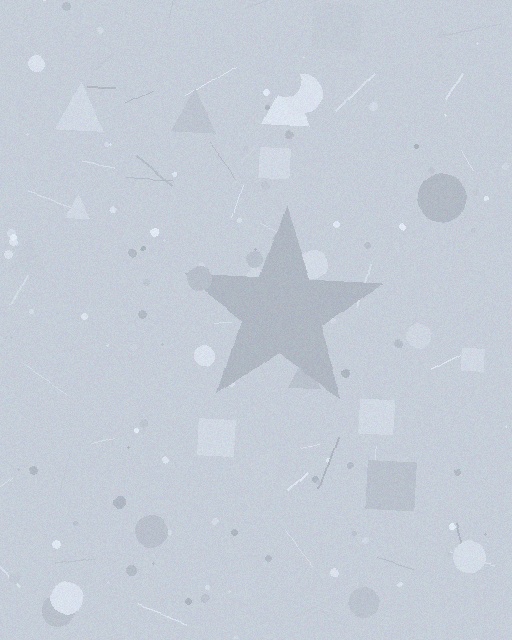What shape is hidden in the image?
A star is hidden in the image.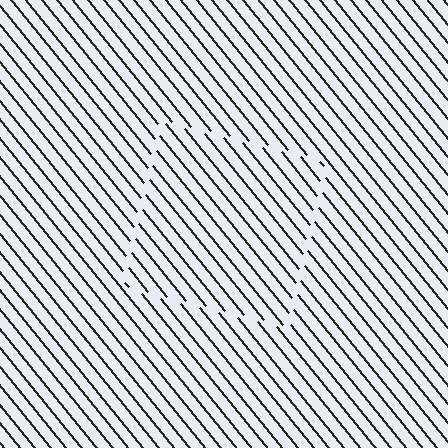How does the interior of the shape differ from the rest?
The interior of the shape contains the same grating, shifted by half a period — the contour is defined by the phase discontinuity where line-ends from the inner and outer gratings abut.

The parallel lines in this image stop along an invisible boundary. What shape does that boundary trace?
An illusory square. The interior of the shape contains the same grating, shifted by half a period — the contour is defined by the phase discontinuity where line-ends from the inner and outer gratings abut.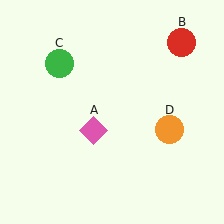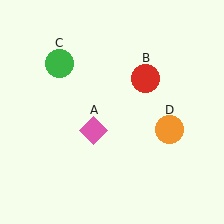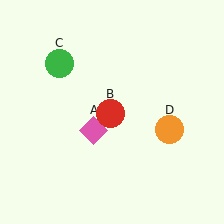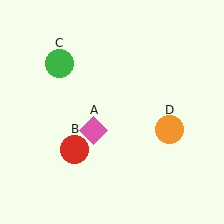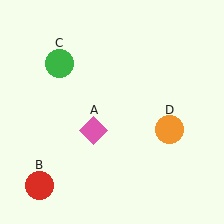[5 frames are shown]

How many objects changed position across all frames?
1 object changed position: red circle (object B).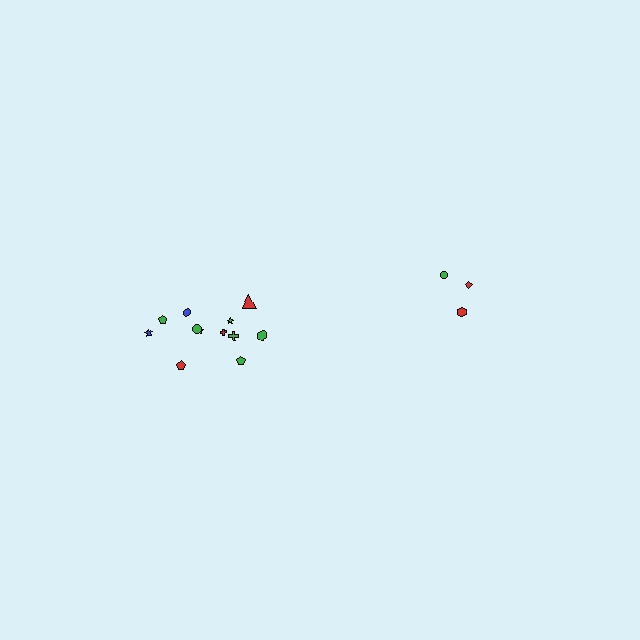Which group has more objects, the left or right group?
The left group.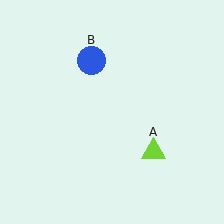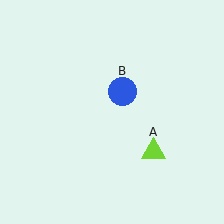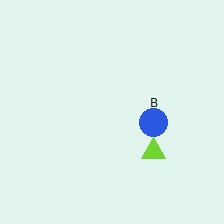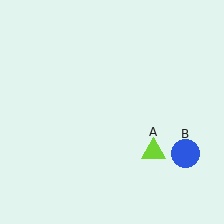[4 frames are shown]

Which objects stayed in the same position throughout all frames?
Lime triangle (object A) remained stationary.